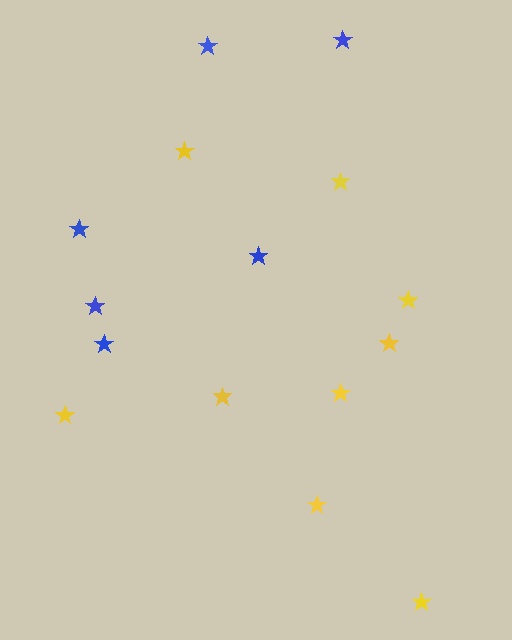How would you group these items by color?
There are 2 groups: one group of blue stars (6) and one group of yellow stars (9).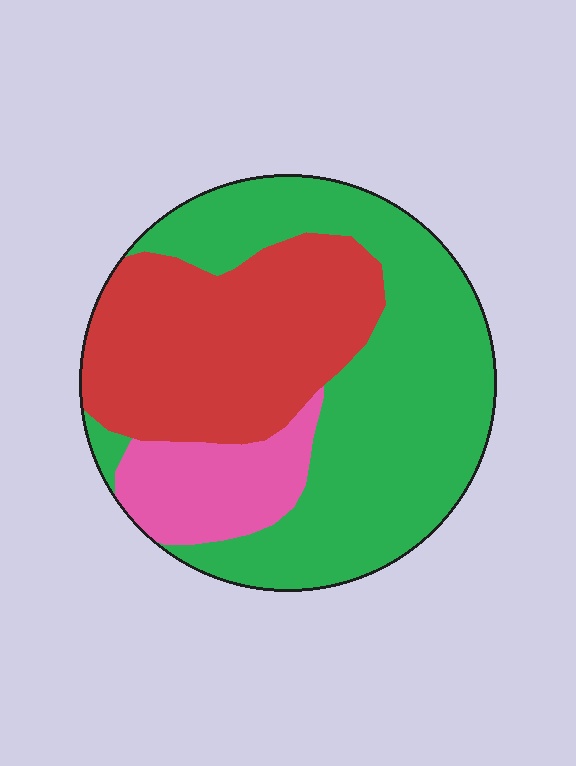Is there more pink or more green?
Green.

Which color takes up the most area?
Green, at roughly 50%.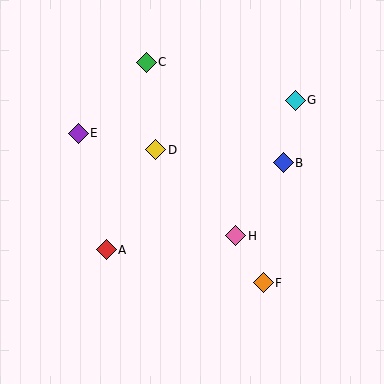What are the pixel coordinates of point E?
Point E is at (78, 133).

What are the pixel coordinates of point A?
Point A is at (106, 250).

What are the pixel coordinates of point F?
Point F is at (263, 283).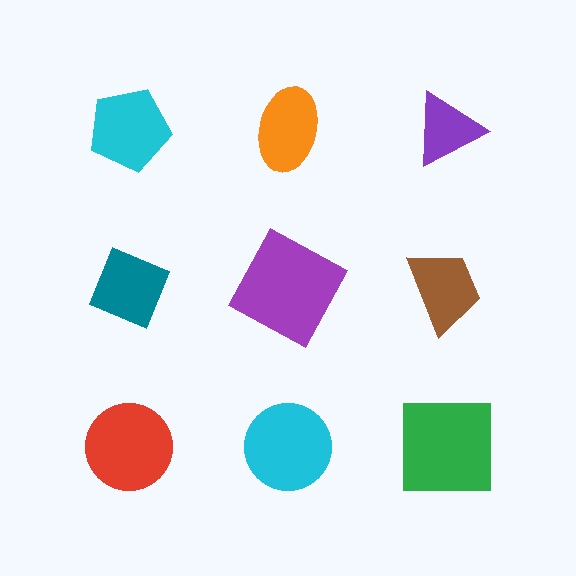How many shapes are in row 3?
3 shapes.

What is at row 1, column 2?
An orange ellipse.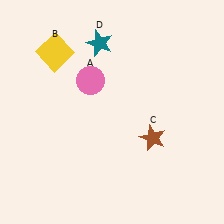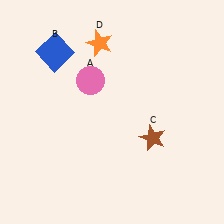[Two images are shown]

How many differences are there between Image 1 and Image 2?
There are 2 differences between the two images.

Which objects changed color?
B changed from yellow to blue. D changed from teal to orange.